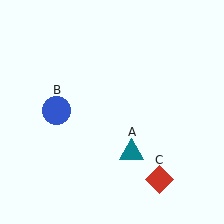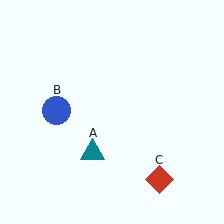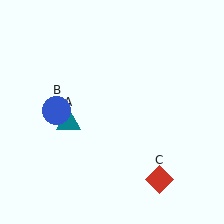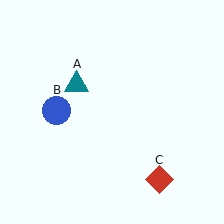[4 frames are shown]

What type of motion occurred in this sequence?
The teal triangle (object A) rotated clockwise around the center of the scene.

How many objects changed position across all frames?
1 object changed position: teal triangle (object A).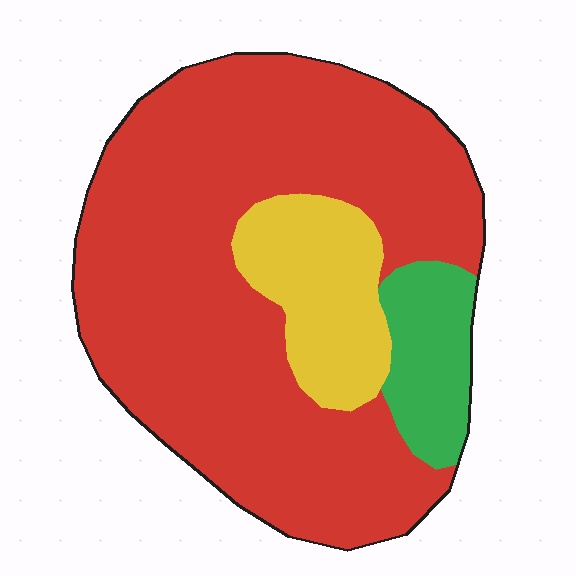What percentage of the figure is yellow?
Yellow takes up about one sixth (1/6) of the figure.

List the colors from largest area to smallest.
From largest to smallest: red, yellow, green.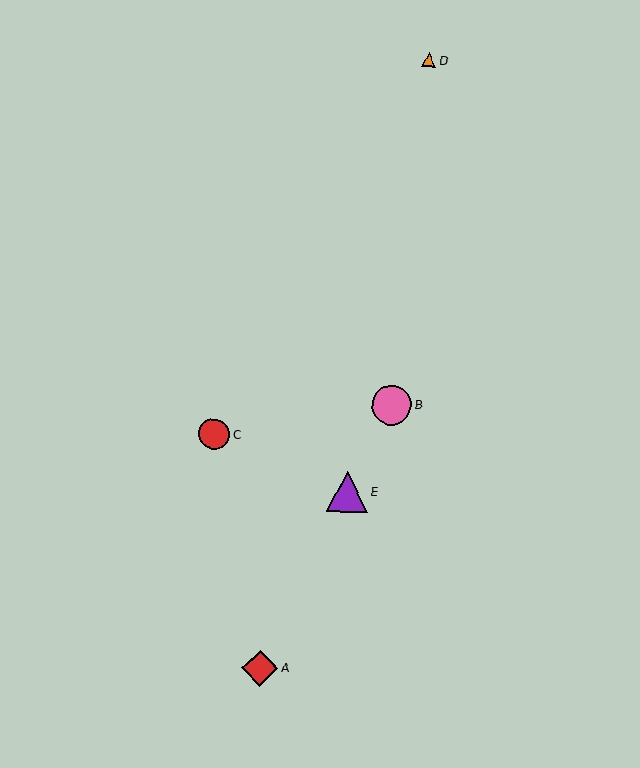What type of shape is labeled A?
Shape A is a red diamond.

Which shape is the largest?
The purple triangle (labeled E) is the largest.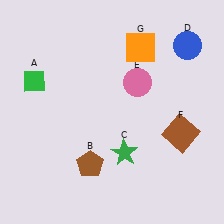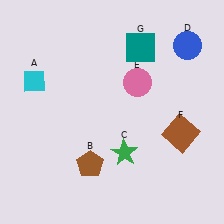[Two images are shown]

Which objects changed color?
A changed from green to cyan. G changed from orange to teal.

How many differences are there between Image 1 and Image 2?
There are 2 differences between the two images.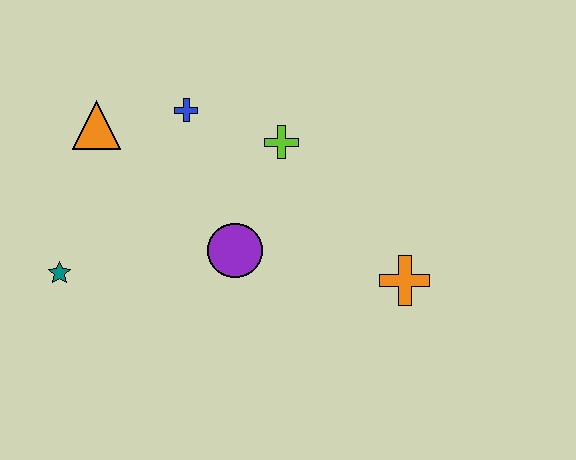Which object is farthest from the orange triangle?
The orange cross is farthest from the orange triangle.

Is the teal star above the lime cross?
No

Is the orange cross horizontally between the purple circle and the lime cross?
No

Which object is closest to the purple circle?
The lime cross is closest to the purple circle.